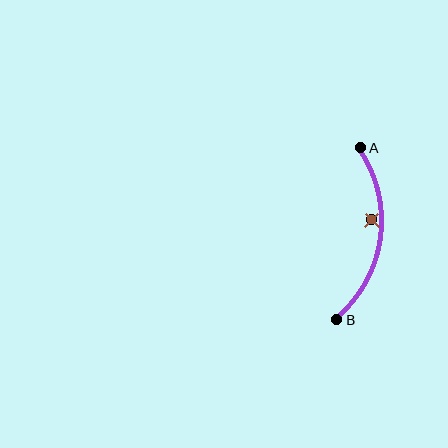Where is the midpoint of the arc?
The arc midpoint is the point on the curve farthest from the straight line joining A and B. It sits to the right of that line.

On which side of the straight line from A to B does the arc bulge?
The arc bulges to the right of the straight line connecting A and B.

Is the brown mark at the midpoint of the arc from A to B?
No — the brown mark does not lie on the arc at all. It sits slightly inside the curve.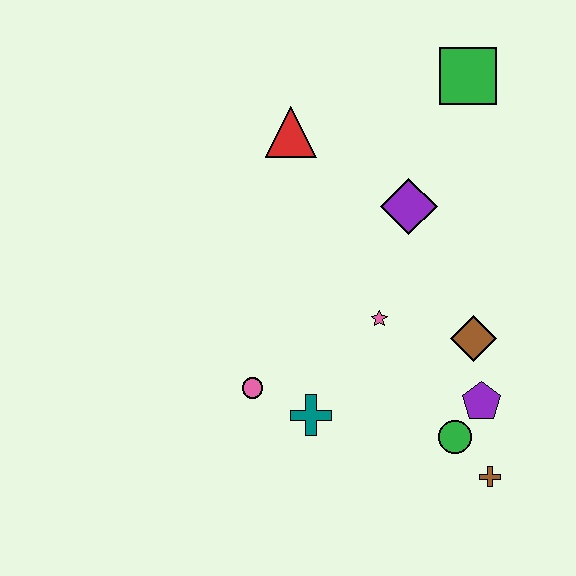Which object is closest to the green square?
The purple diamond is closest to the green square.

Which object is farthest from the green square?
The brown cross is farthest from the green square.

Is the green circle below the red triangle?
Yes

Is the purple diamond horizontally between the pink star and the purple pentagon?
Yes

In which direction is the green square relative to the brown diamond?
The green square is above the brown diamond.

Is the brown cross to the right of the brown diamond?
Yes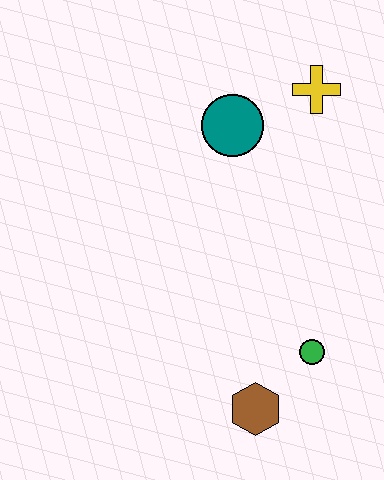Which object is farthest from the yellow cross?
The brown hexagon is farthest from the yellow cross.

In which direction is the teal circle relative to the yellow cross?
The teal circle is to the left of the yellow cross.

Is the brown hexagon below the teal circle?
Yes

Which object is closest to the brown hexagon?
The green circle is closest to the brown hexagon.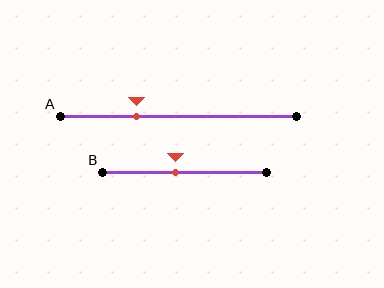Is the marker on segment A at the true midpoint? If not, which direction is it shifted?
No, the marker on segment A is shifted to the left by about 17% of the segment length.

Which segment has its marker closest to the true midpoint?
Segment B has its marker closest to the true midpoint.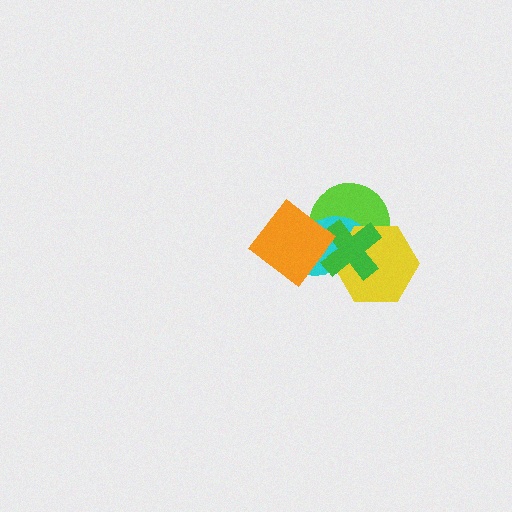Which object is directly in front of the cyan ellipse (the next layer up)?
The yellow hexagon is directly in front of the cyan ellipse.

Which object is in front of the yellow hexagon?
The green cross is in front of the yellow hexagon.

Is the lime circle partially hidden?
Yes, it is partially covered by another shape.